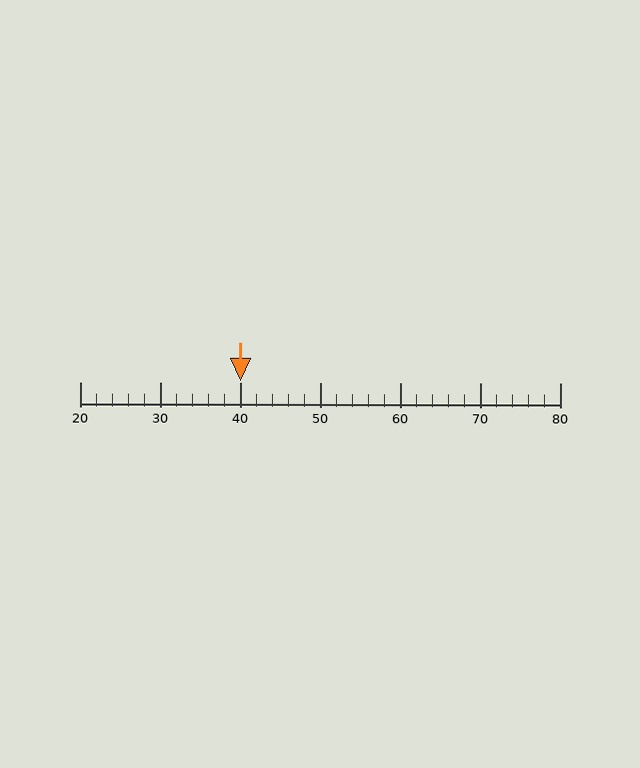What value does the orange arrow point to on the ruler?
The orange arrow points to approximately 40.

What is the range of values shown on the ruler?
The ruler shows values from 20 to 80.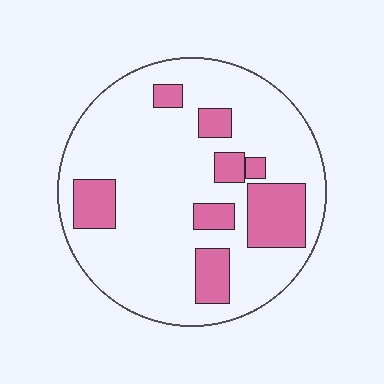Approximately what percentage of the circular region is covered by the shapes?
Approximately 20%.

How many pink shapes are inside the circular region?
8.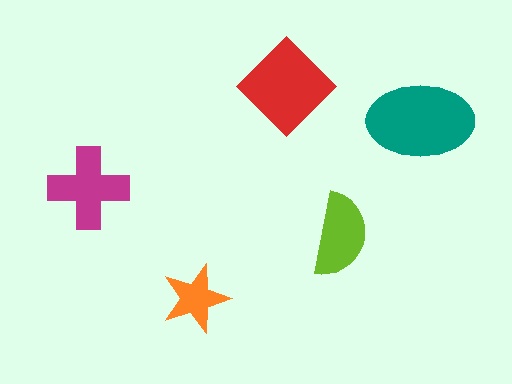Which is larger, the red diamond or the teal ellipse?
The teal ellipse.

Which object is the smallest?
The orange star.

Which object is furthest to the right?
The teal ellipse is rightmost.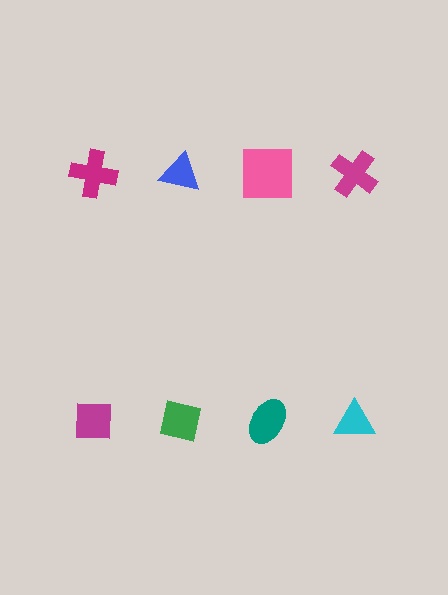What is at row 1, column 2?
A blue triangle.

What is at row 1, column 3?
A pink square.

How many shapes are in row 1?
4 shapes.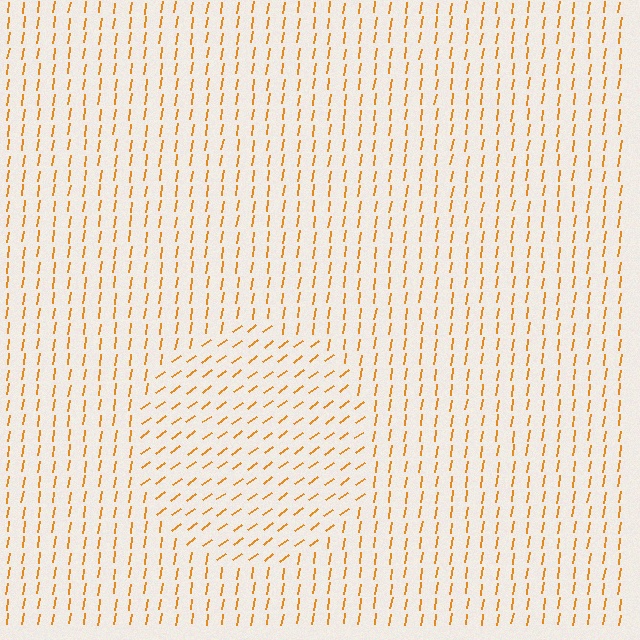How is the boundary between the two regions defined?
The boundary is defined purely by a change in line orientation (approximately 45 degrees difference). All lines are the same color and thickness.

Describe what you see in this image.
The image is filled with small orange line segments. A circle region in the image has lines oriented differently from the surrounding lines, creating a visible texture boundary.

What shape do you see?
I see a circle.